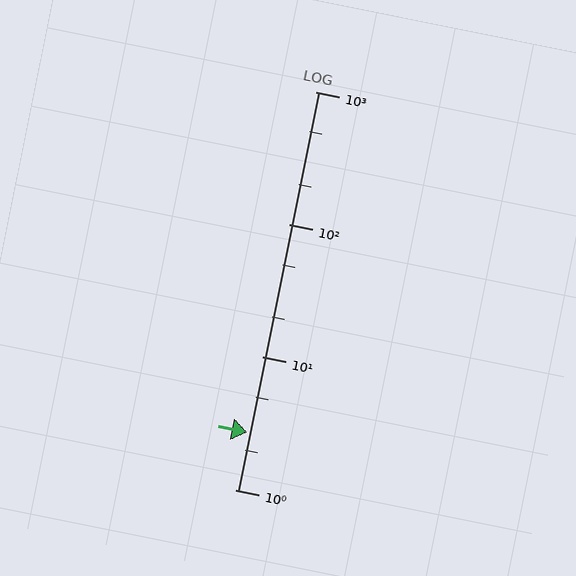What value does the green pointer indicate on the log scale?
The pointer indicates approximately 2.7.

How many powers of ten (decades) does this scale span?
The scale spans 3 decades, from 1 to 1000.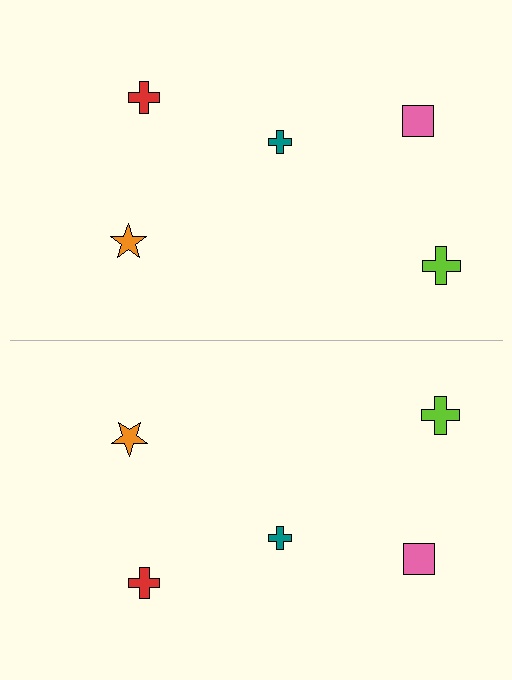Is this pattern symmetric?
Yes, this pattern has bilateral (reflection) symmetry.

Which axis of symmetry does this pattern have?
The pattern has a horizontal axis of symmetry running through the center of the image.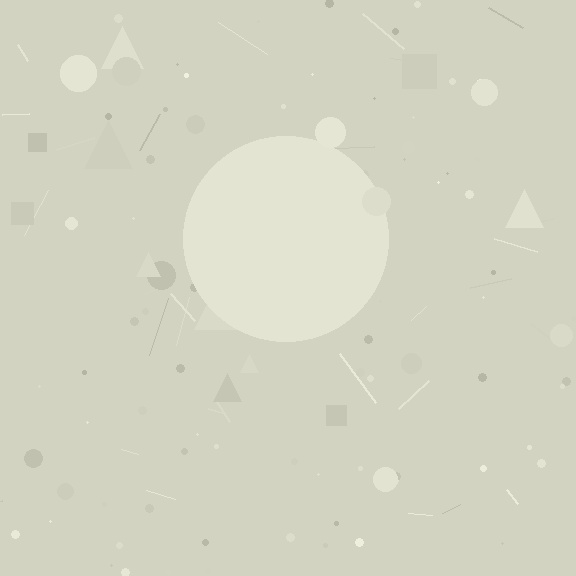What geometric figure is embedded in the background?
A circle is embedded in the background.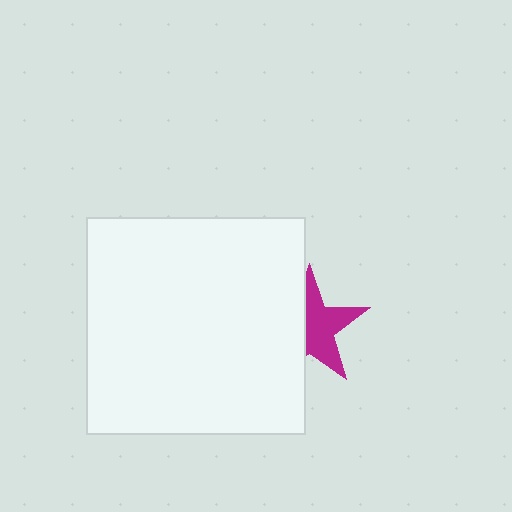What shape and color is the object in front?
The object in front is a white rectangle.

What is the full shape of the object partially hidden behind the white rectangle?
The partially hidden object is a magenta star.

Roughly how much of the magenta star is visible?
About half of it is visible (roughly 57%).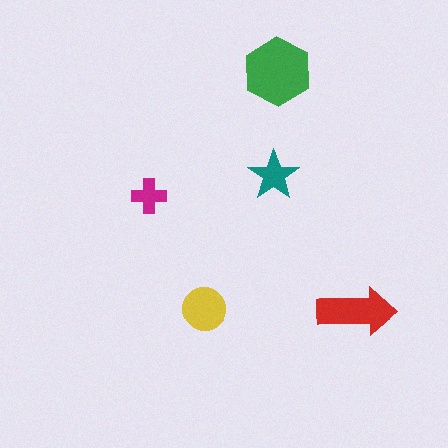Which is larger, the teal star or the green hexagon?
The green hexagon.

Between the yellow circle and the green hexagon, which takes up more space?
The green hexagon.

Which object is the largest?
The green hexagon.